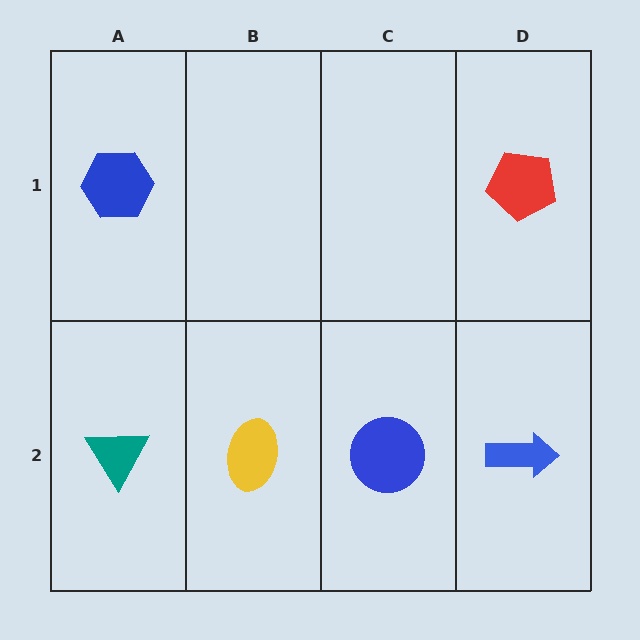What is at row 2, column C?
A blue circle.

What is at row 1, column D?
A red pentagon.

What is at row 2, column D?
A blue arrow.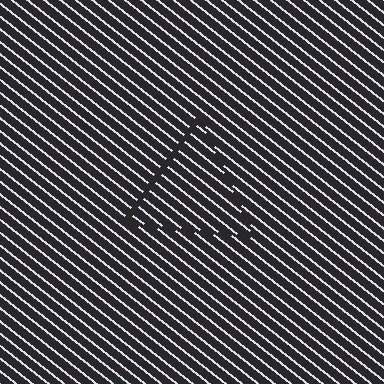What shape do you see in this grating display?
An illusory triangle. The interior of the shape contains the same grating, shifted by half a period — the contour is defined by the phase discontinuity where line-ends from the inner and outer gratings abut.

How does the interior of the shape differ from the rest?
The interior of the shape contains the same grating, shifted by half a period — the contour is defined by the phase discontinuity where line-ends from the inner and outer gratings abut.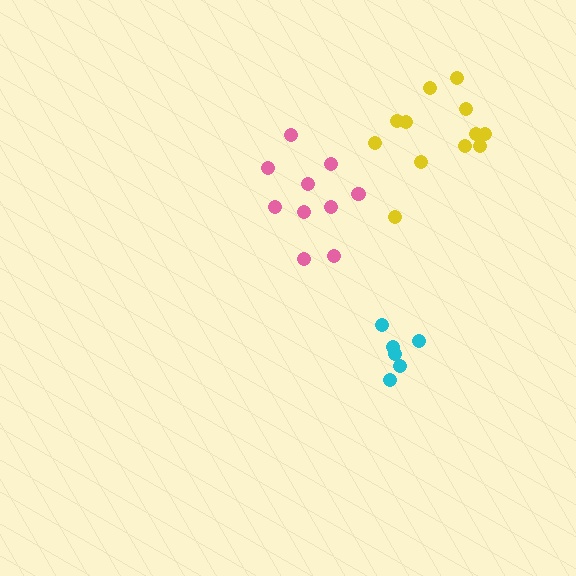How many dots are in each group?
Group 1: 6 dots, Group 2: 10 dots, Group 3: 12 dots (28 total).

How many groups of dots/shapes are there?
There are 3 groups.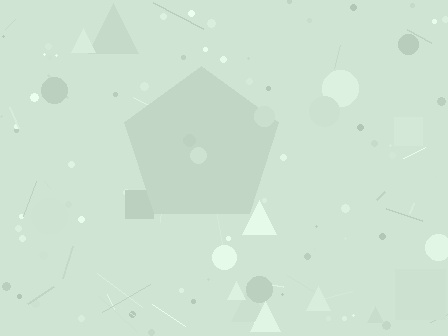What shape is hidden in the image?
A pentagon is hidden in the image.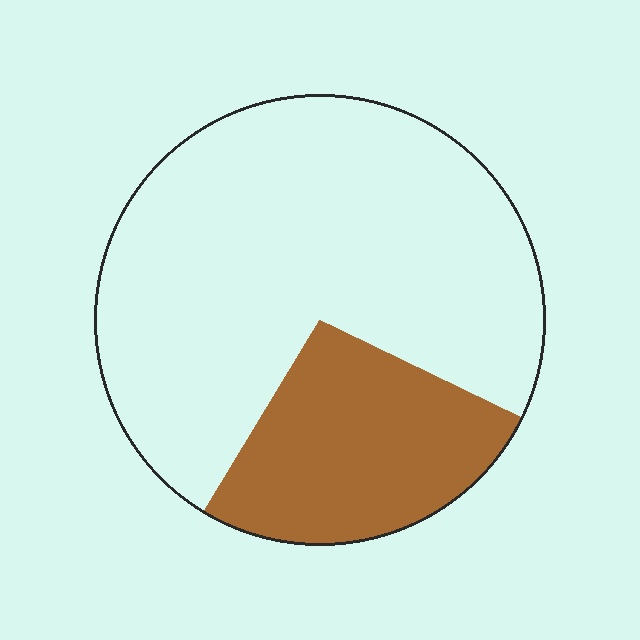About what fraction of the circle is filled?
About one quarter (1/4).